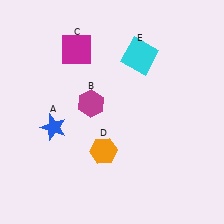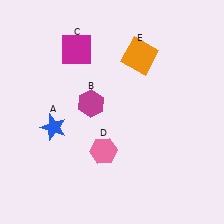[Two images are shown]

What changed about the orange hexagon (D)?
In Image 1, D is orange. In Image 2, it changed to pink.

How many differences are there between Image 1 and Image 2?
There are 2 differences between the two images.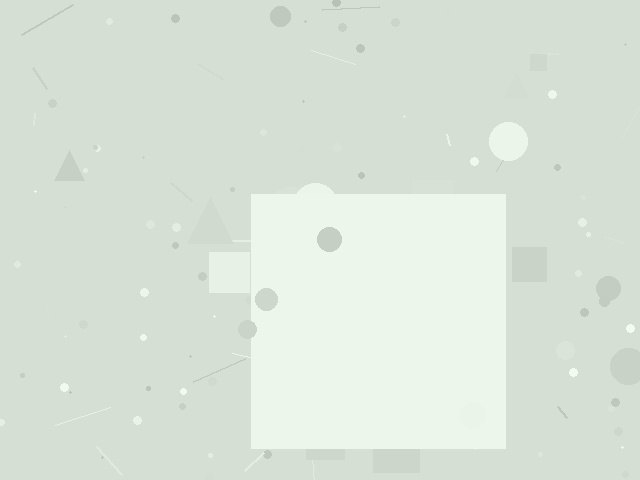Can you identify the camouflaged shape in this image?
The camouflaged shape is a square.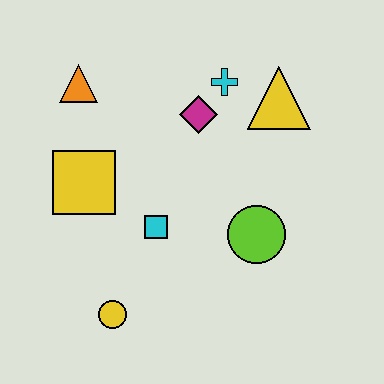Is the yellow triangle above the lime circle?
Yes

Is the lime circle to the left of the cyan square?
No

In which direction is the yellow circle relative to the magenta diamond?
The yellow circle is below the magenta diamond.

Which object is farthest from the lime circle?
The orange triangle is farthest from the lime circle.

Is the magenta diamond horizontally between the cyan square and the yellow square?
No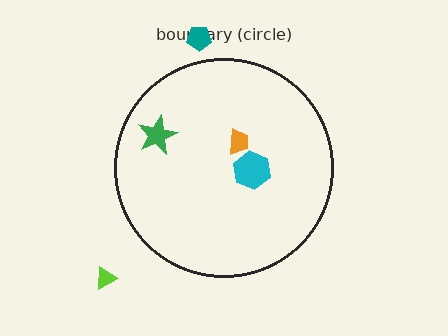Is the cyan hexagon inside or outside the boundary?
Inside.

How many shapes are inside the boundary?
3 inside, 2 outside.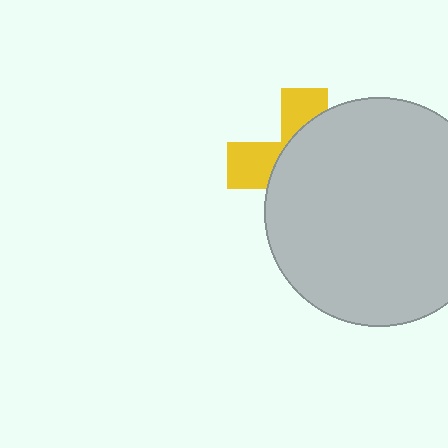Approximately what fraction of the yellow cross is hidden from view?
Roughly 67% of the yellow cross is hidden behind the light gray circle.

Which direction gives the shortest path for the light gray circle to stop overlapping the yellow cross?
Moving right gives the shortest separation.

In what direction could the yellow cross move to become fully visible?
The yellow cross could move left. That would shift it out from behind the light gray circle entirely.